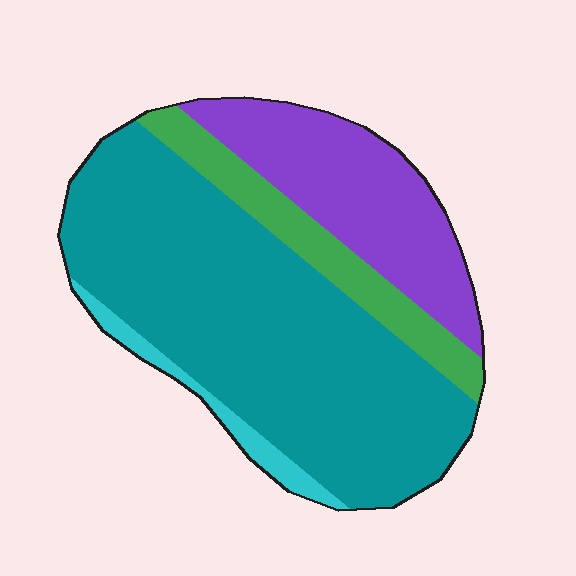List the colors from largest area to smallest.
From largest to smallest: teal, purple, green, cyan.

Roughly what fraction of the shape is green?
Green takes up less than a sixth of the shape.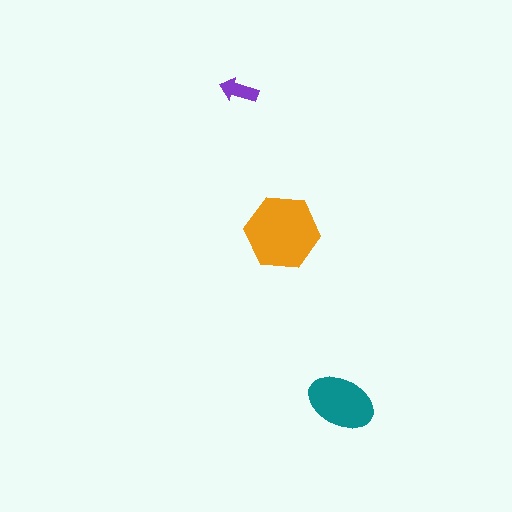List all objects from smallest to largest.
The purple arrow, the teal ellipse, the orange hexagon.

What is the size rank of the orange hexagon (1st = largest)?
1st.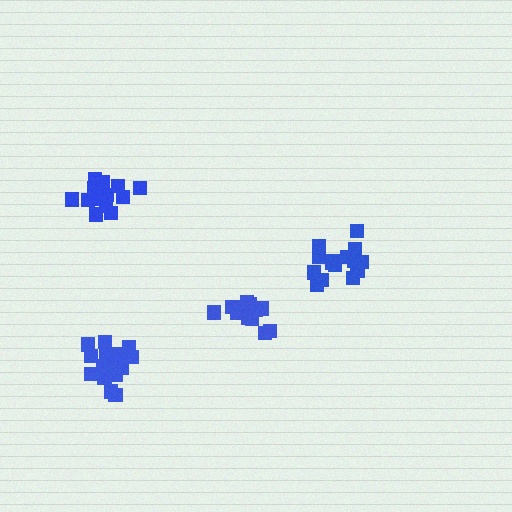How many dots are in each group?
Group 1: 17 dots, Group 2: 14 dots, Group 3: 13 dots, Group 4: 16 dots (60 total).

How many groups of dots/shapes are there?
There are 4 groups.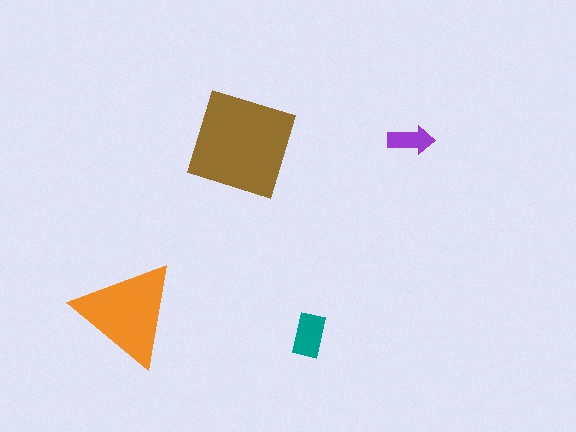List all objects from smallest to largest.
The purple arrow, the teal rectangle, the orange triangle, the brown diamond.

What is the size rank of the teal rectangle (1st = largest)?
3rd.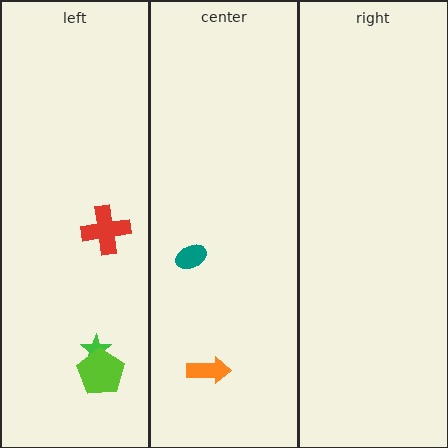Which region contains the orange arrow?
The center region.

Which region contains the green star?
The left region.